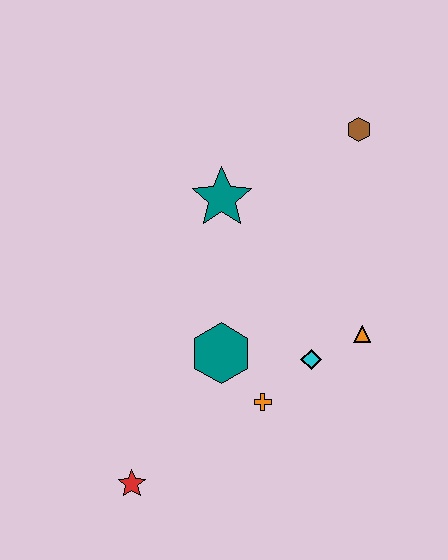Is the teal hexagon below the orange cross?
No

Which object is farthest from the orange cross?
The brown hexagon is farthest from the orange cross.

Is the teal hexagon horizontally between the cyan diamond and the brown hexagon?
No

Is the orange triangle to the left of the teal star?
No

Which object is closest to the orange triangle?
The cyan diamond is closest to the orange triangle.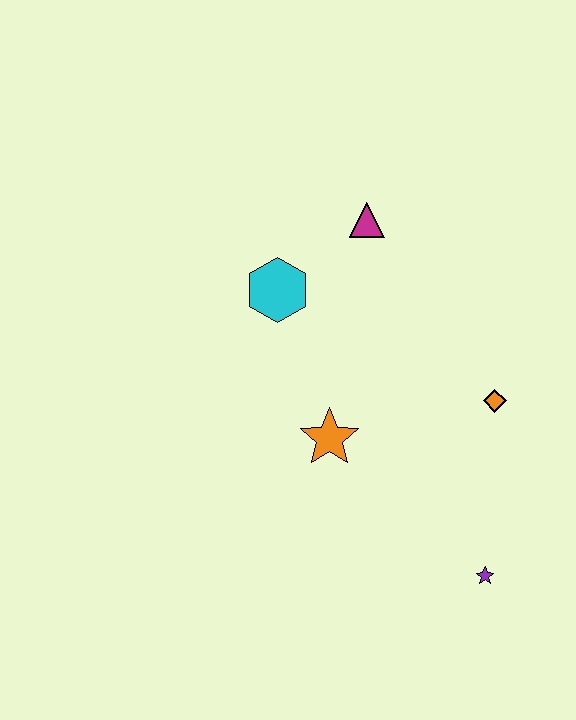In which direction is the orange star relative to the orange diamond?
The orange star is to the left of the orange diamond.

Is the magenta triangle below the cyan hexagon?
No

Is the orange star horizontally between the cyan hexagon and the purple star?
Yes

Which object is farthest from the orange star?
The magenta triangle is farthest from the orange star.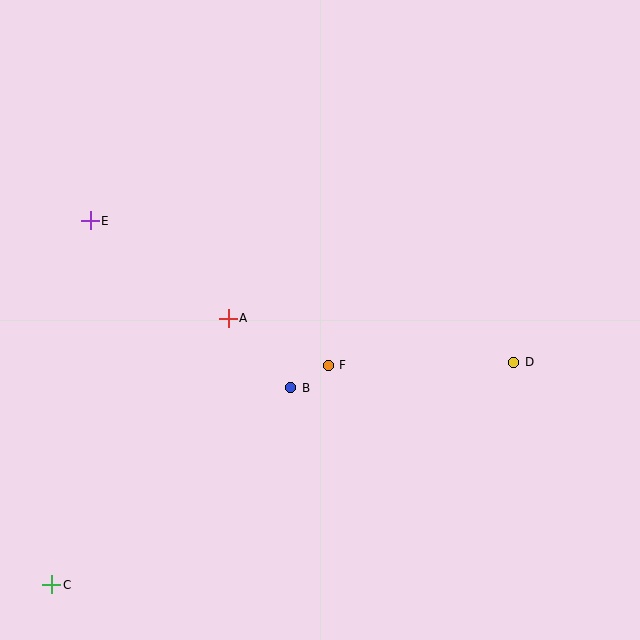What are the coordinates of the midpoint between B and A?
The midpoint between B and A is at (260, 353).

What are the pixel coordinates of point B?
Point B is at (291, 388).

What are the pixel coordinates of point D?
Point D is at (514, 362).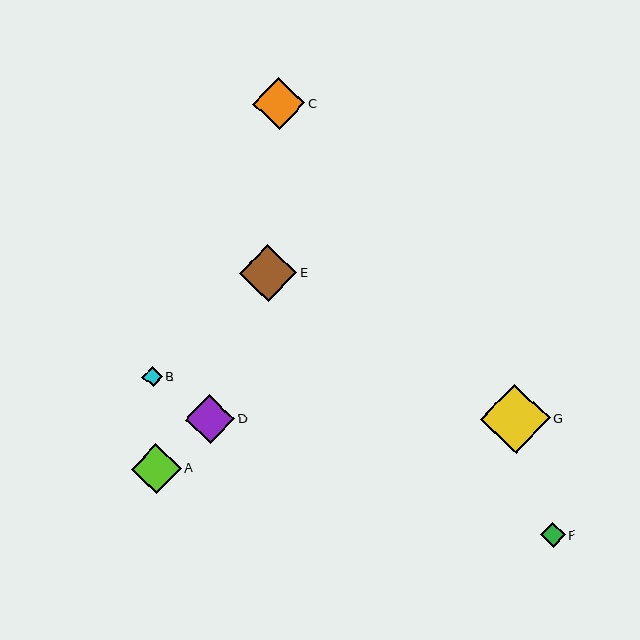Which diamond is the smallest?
Diamond B is the smallest with a size of approximately 20 pixels.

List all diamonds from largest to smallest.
From largest to smallest: G, E, C, A, D, F, B.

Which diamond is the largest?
Diamond G is the largest with a size of approximately 70 pixels.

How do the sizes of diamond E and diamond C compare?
Diamond E and diamond C are approximately the same size.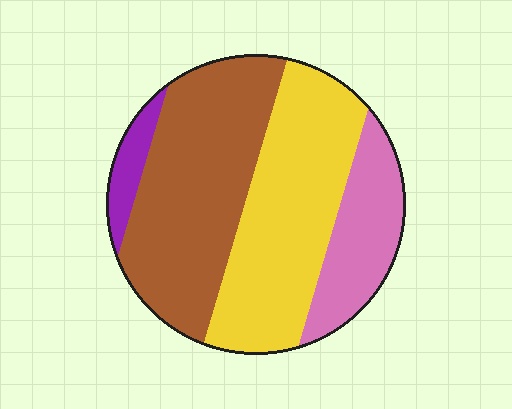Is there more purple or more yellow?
Yellow.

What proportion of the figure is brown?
Brown covers 40% of the figure.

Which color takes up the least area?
Purple, at roughly 5%.